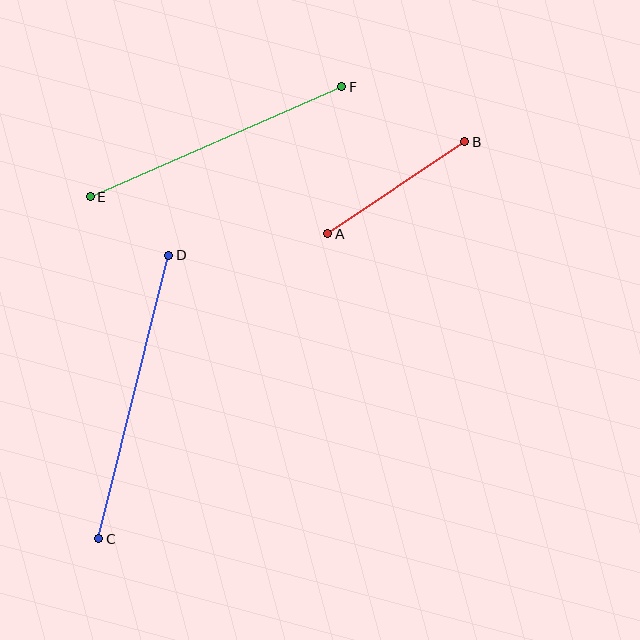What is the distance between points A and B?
The distance is approximately 165 pixels.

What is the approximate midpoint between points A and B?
The midpoint is at approximately (396, 188) pixels.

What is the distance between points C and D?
The distance is approximately 292 pixels.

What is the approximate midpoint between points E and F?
The midpoint is at approximately (216, 142) pixels.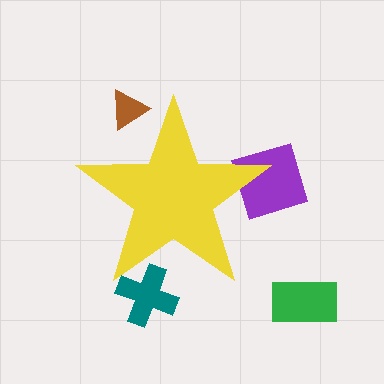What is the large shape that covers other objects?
A yellow star.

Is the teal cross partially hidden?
Yes, the teal cross is partially hidden behind the yellow star.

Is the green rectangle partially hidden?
No, the green rectangle is fully visible.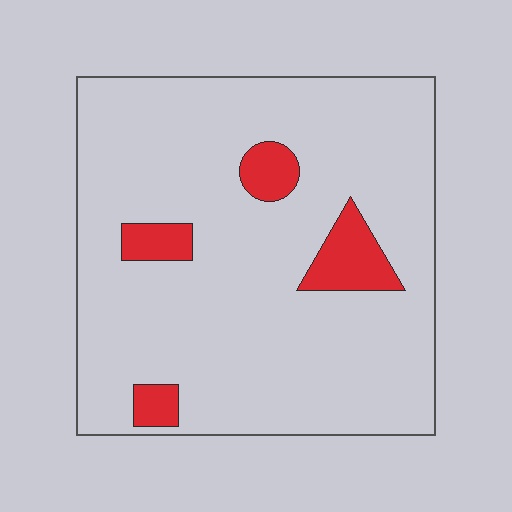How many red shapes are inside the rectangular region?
4.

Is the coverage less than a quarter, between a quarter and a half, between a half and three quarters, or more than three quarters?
Less than a quarter.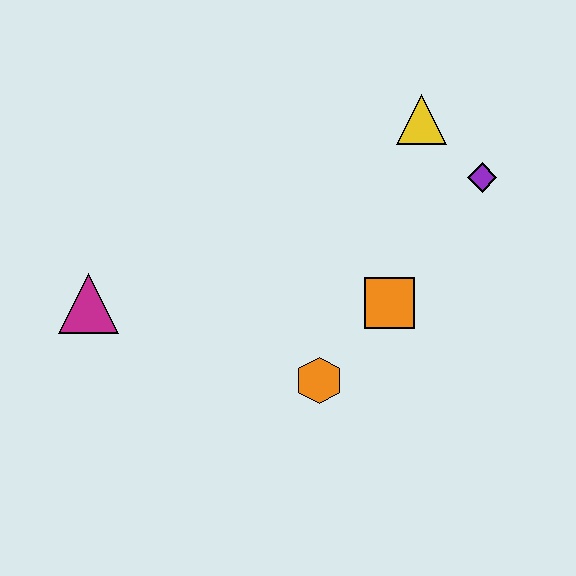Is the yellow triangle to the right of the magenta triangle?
Yes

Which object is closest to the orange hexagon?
The orange square is closest to the orange hexagon.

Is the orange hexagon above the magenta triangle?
No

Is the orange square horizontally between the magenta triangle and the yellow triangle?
Yes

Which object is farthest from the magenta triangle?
The purple diamond is farthest from the magenta triangle.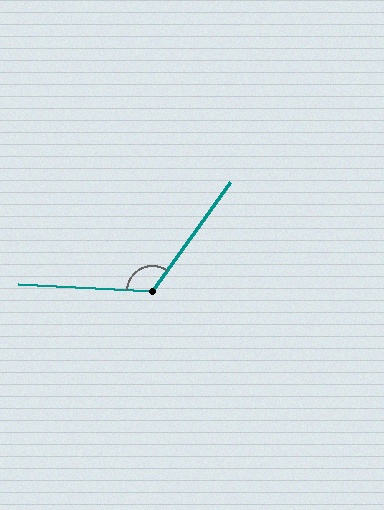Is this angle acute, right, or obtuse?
It is obtuse.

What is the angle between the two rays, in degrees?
Approximately 123 degrees.